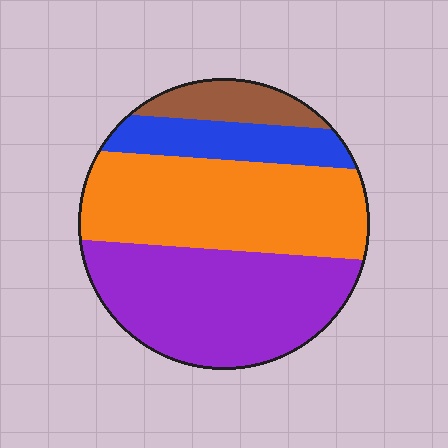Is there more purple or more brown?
Purple.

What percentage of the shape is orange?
Orange takes up about three eighths (3/8) of the shape.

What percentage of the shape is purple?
Purple takes up about two fifths (2/5) of the shape.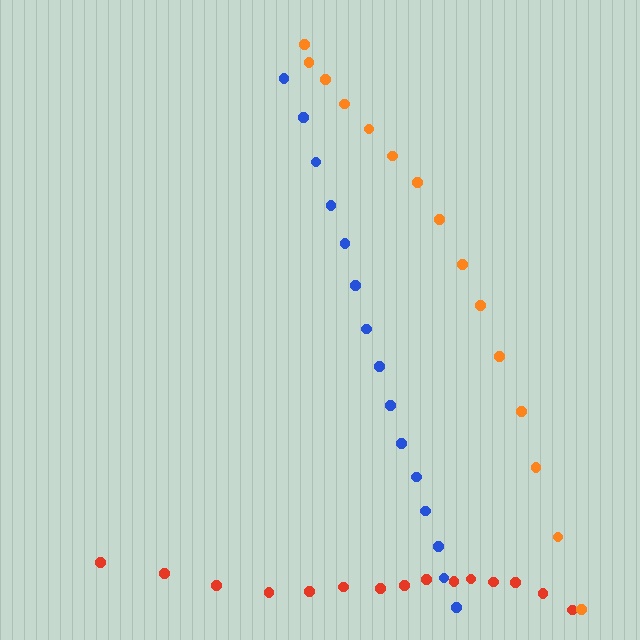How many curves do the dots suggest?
There are 3 distinct paths.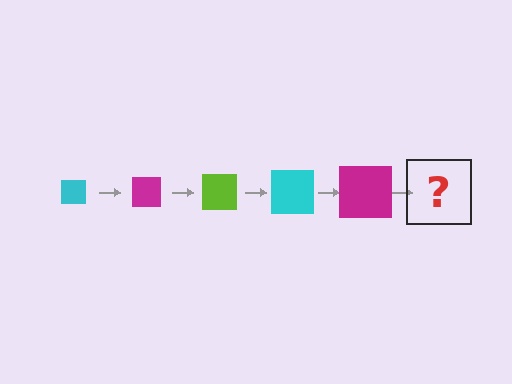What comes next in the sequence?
The next element should be a lime square, larger than the previous one.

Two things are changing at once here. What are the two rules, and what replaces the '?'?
The two rules are that the square grows larger each step and the color cycles through cyan, magenta, and lime. The '?' should be a lime square, larger than the previous one.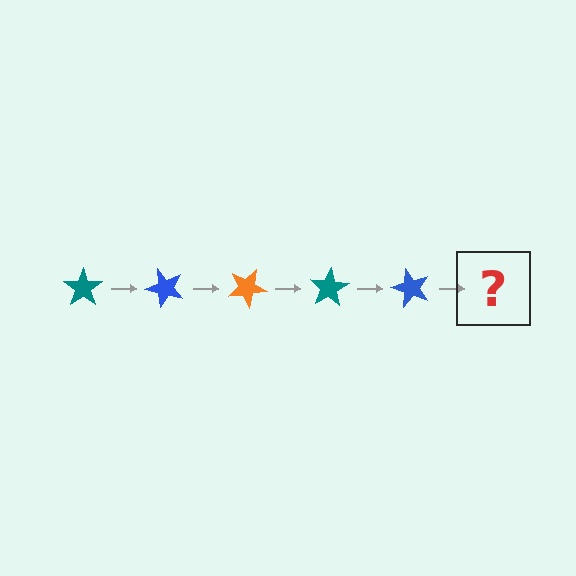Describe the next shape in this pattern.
It should be an orange star, rotated 250 degrees from the start.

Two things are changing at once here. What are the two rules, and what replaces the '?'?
The two rules are that it rotates 50 degrees each step and the color cycles through teal, blue, and orange. The '?' should be an orange star, rotated 250 degrees from the start.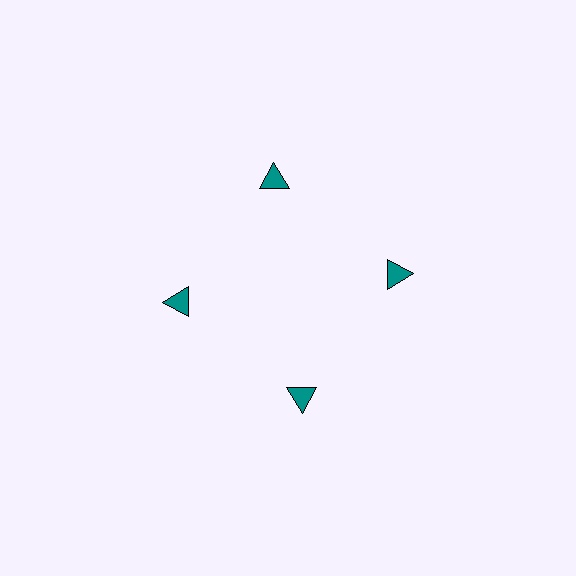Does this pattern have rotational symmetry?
Yes, this pattern has 4-fold rotational symmetry. It looks the same after rotating 90 degrees around the center.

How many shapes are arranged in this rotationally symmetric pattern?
There are 4 shapes, arranged in 4 groups of 1.